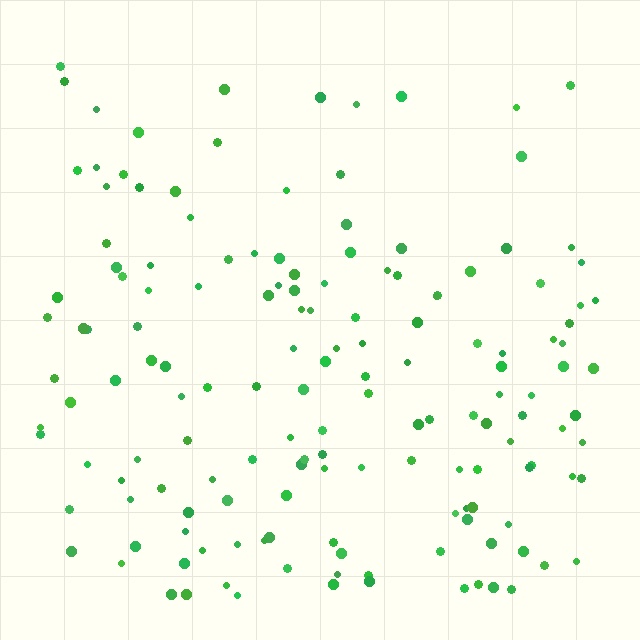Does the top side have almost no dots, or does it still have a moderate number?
Still a moderate number, just noticeably fewer than the bottom.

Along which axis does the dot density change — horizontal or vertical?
Vertical.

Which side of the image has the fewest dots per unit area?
The top.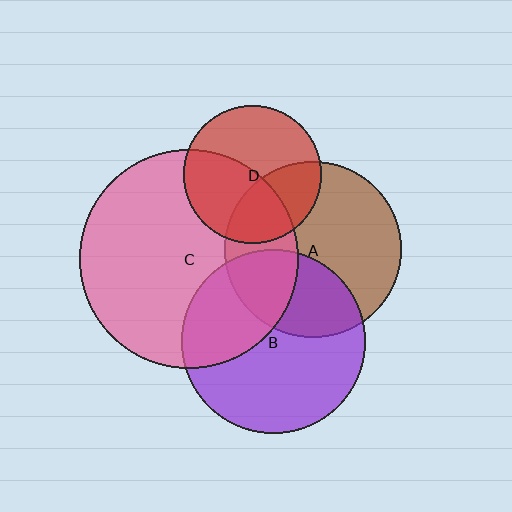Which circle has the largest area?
Circle C (pink).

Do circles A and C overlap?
Yes.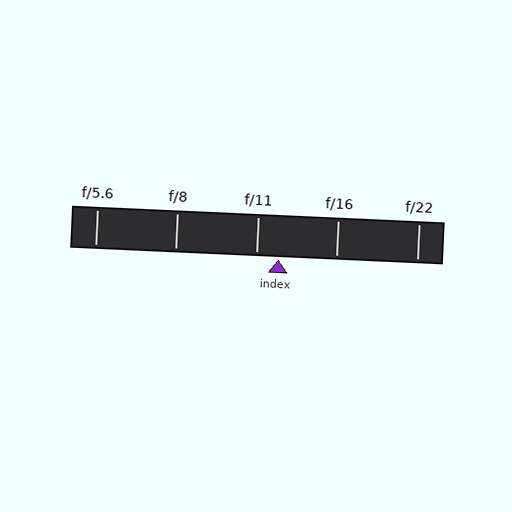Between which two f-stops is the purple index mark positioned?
The index mark is between f/11 and f/16.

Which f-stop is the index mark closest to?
The index mark is closest to f/11.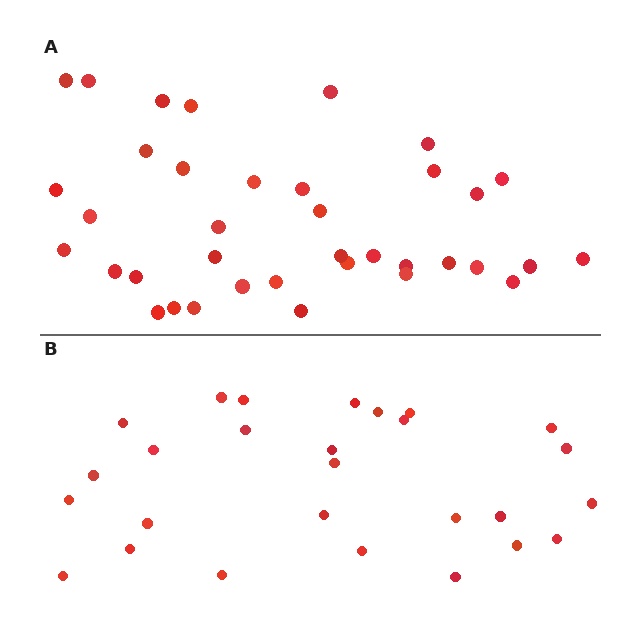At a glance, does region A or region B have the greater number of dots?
Region A (the top region) has more dots.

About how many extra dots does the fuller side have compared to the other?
Region A has roughly 10 or so more dots than region B.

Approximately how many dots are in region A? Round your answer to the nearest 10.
About 40 dots. (The exact count is 37, which rounds to 40.)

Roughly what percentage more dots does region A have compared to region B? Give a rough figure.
About 35% more.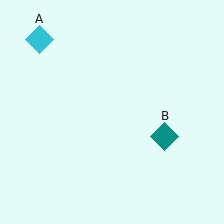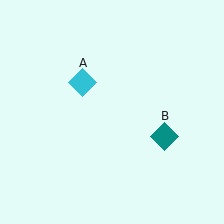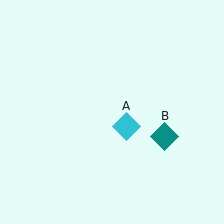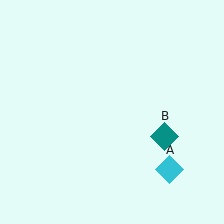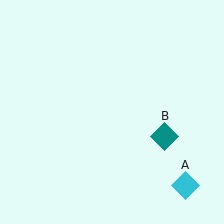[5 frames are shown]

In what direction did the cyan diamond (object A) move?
The cyan diamond (object A) moved down and to the right.